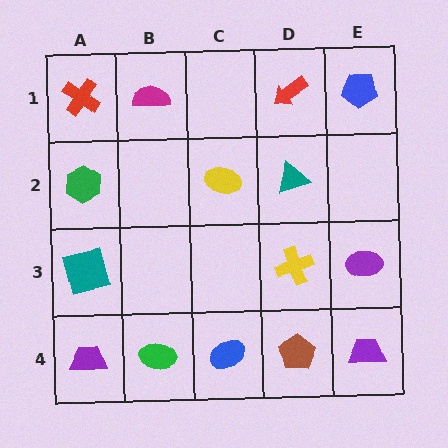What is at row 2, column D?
A teal triangle.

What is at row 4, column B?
A green ellipse.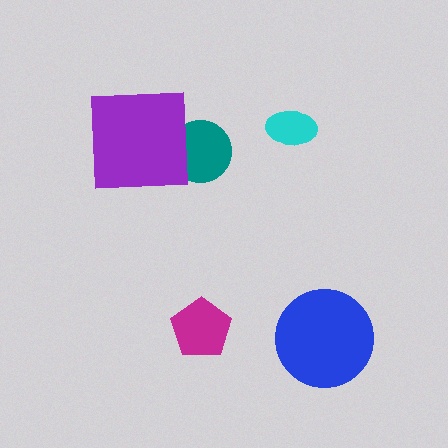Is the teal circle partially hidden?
Yes, it is partially covered by another shape.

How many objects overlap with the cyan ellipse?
0 objects overlap with the cyan ellipse.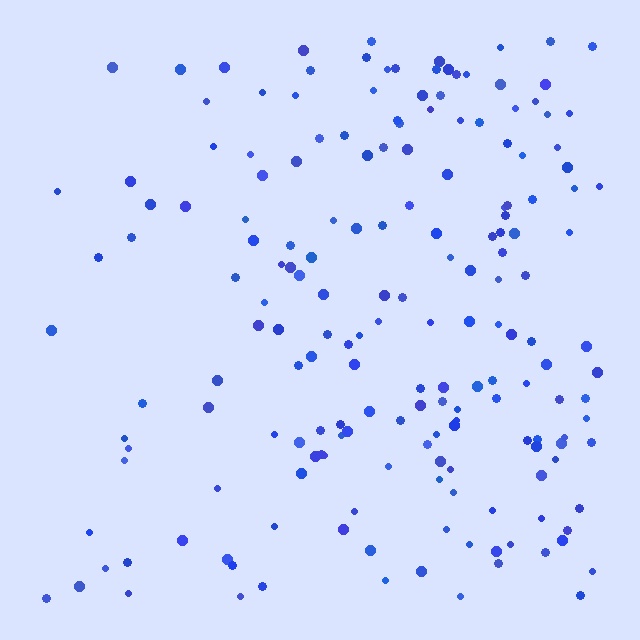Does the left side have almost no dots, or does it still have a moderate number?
Still a moderate number, just noticeably fewer than the right.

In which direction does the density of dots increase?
From left to right, with the right side densest.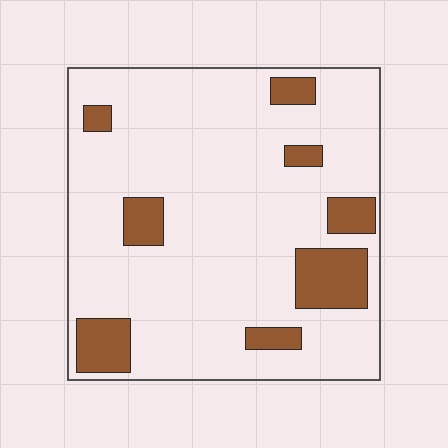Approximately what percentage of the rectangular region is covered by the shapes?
Approximately 15%.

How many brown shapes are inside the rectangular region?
8.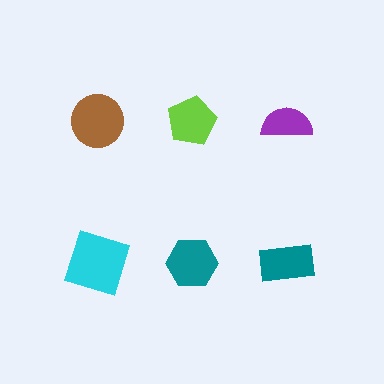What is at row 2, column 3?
A teal rectangle.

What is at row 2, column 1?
A cyan square.